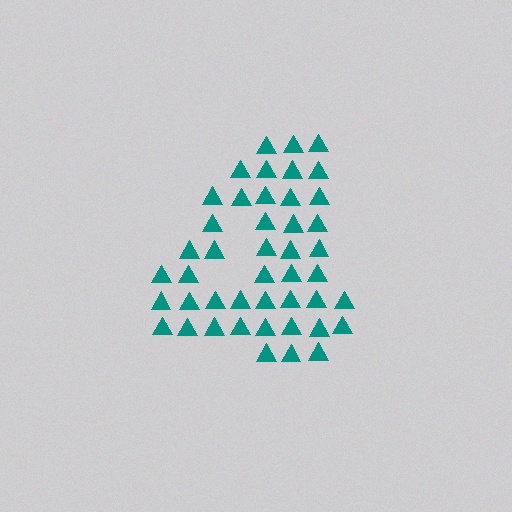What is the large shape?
The large shape is the digit 4.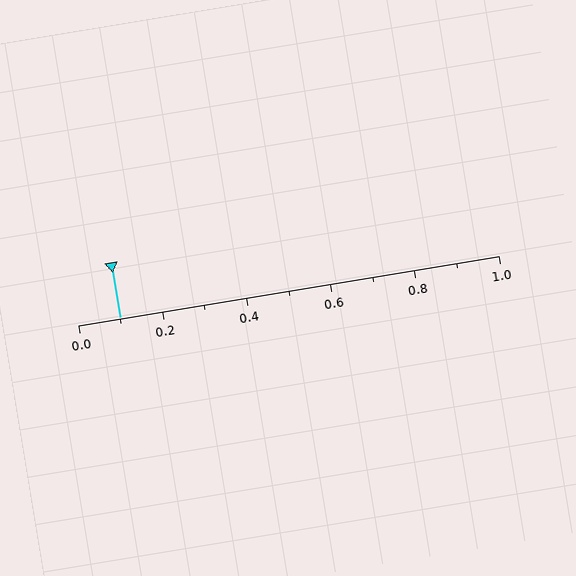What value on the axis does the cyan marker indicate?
The marker indicates approximately 0.1.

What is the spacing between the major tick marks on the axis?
The major ticks are spaced 0.2 apart.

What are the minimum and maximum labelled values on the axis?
The axis runs from 0.0 to 1.0.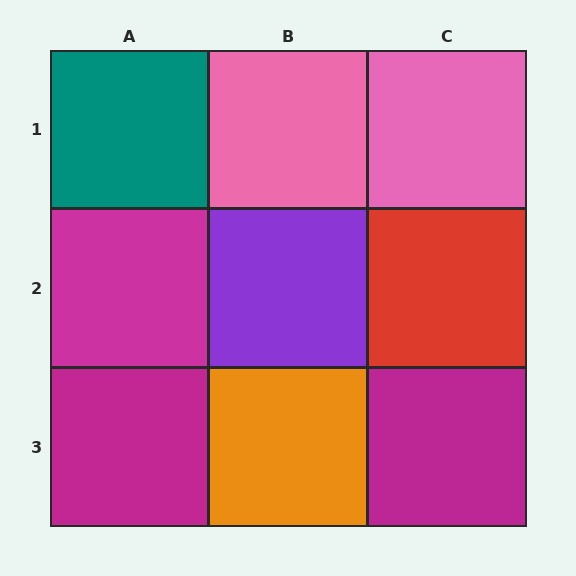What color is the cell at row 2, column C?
Red.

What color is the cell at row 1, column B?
Pink.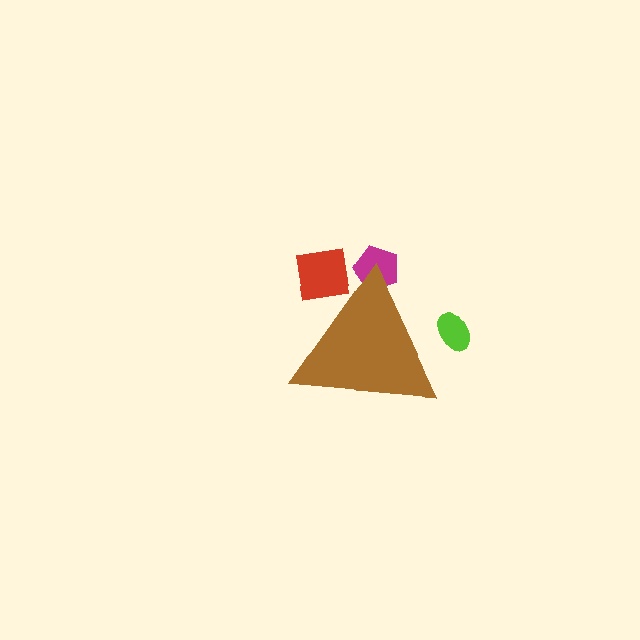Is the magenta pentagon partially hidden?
Yes, the magenta pentagon is partially hidden behind the brown triangle.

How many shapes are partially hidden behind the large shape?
3 shapes are partially hidden.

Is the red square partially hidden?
Yes, the red square is partially hidden behind the brown triangle.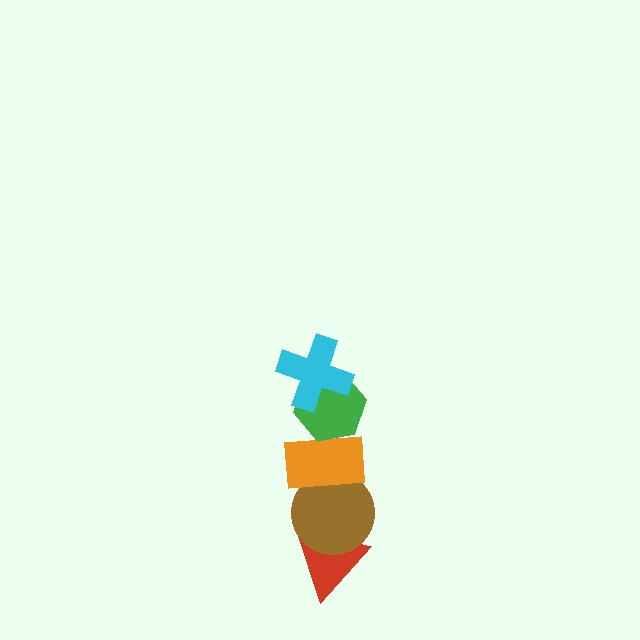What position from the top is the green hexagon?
The green hexagon is 2nd from the top.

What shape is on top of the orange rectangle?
The green hexagon is on top of the orange rectangle.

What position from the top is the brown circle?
The brown circle is 4th from the top.